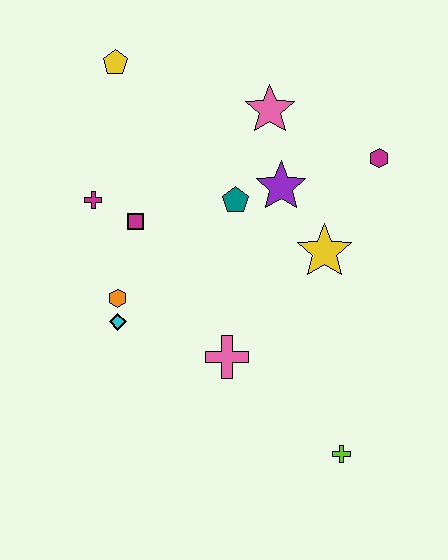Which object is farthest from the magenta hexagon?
The cyan diamond is farthest from the magenta hexagon.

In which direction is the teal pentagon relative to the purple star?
The teal pentagon is to the left of the purple star.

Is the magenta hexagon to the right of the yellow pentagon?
Yes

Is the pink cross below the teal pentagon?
Yes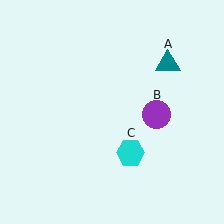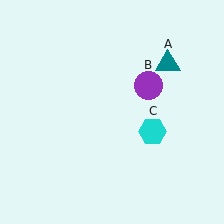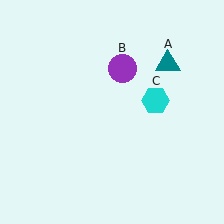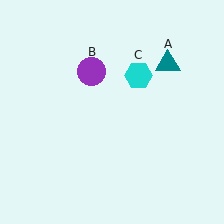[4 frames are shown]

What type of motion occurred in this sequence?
The purple circle (object B), cyan hexagon (object C) rotated counterclockwise around the center of the scene.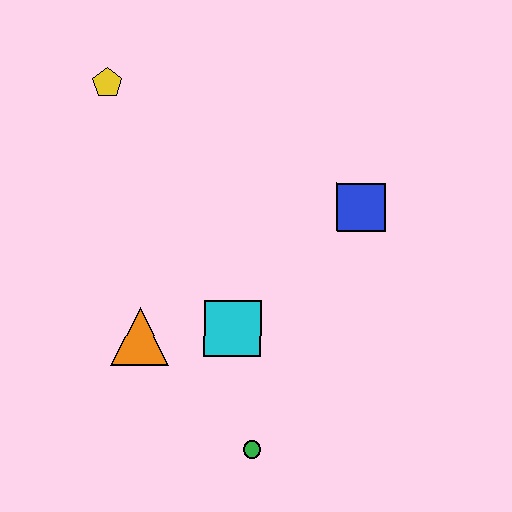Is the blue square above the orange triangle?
Yes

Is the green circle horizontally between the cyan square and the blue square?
Yes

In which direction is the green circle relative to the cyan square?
The green circle is below the cyan square.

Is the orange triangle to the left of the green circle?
Yes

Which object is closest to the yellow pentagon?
The orange triangle is closest to the yellow pentagon.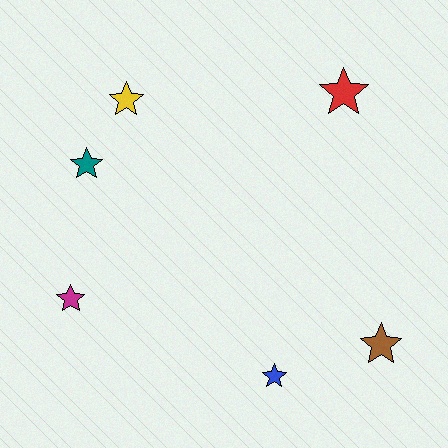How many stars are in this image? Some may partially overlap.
There are 6 stars.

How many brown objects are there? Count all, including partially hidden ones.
There is 1 brown object.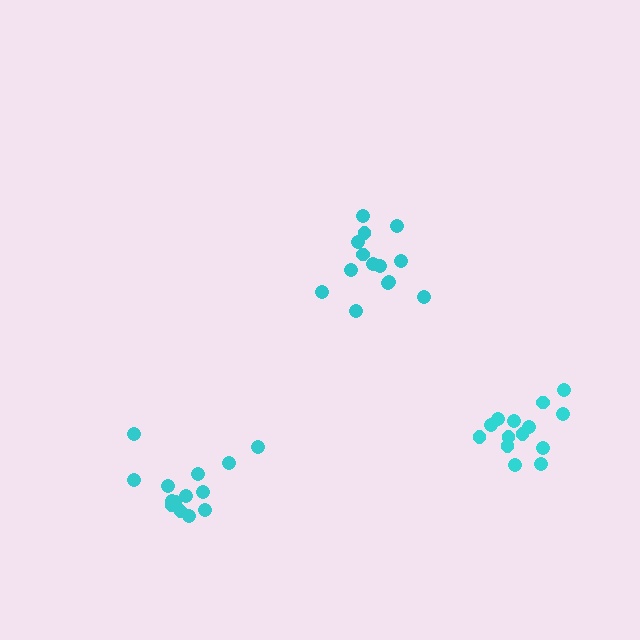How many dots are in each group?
Group 1: 14 dots, Group 2: 14 dots, Group 3: 14 dots (42 total).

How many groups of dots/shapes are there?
There are 3 groups.